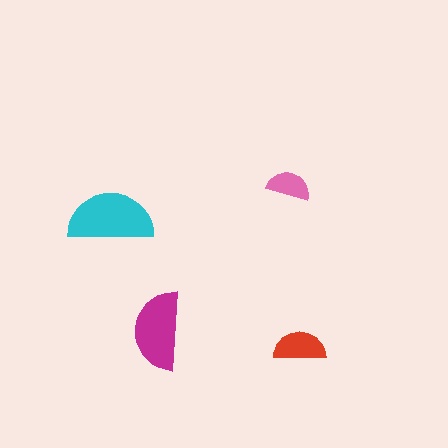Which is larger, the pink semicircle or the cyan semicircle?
The cyan one.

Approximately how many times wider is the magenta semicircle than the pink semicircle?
About 2 times wider.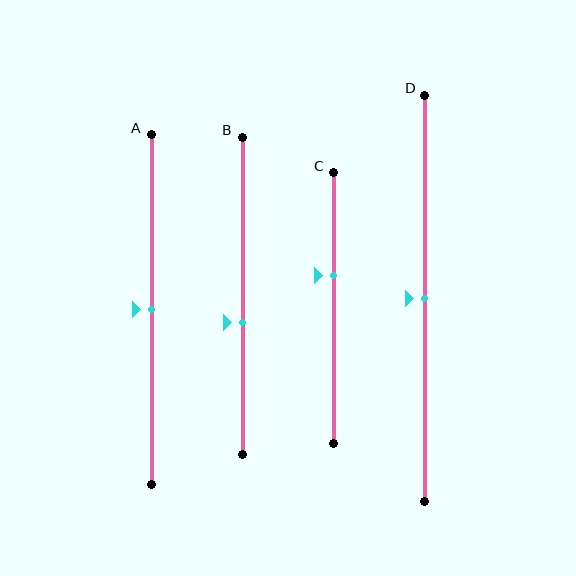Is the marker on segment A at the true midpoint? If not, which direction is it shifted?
Yes, the marker on segment A is at the true midpoint.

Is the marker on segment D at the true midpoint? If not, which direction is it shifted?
Yes, the marker on segment D is at the true midpoint.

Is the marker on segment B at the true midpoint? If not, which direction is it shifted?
No, the marker on segment B is shifted downward by about 8% of the segment length.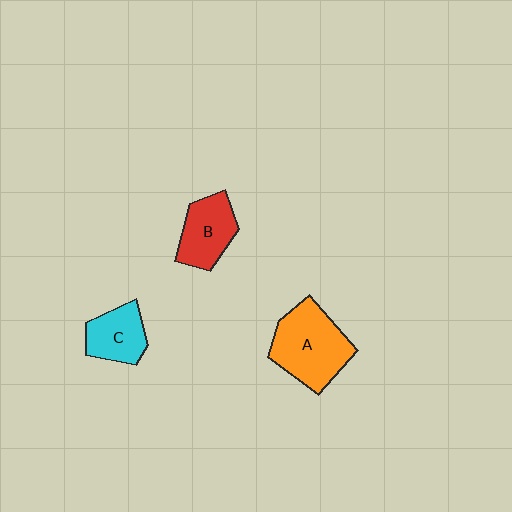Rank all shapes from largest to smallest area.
From largest to smallest: A (orange), B (red), C (cyan).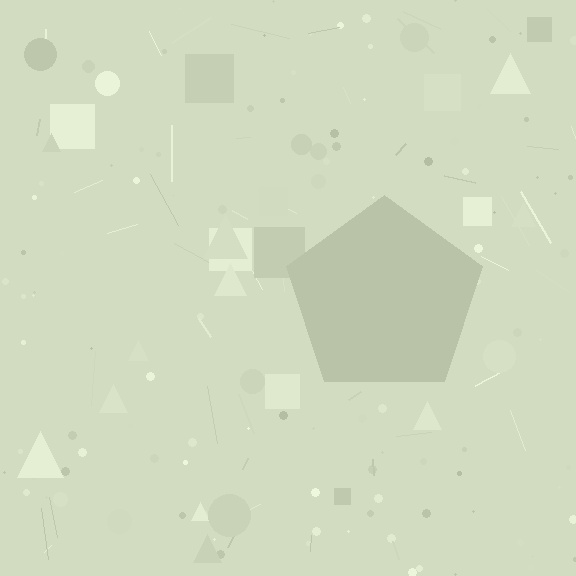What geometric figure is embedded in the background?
A pentagon is embedded in the background.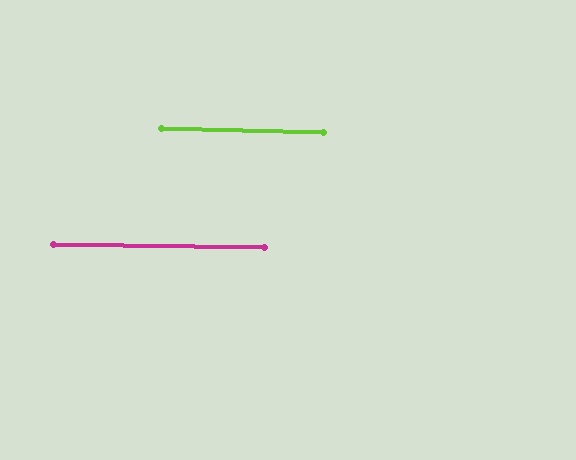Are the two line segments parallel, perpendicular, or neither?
Parallel — their directions differ by only 0.7°.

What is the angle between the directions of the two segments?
Approximately 1 degree.